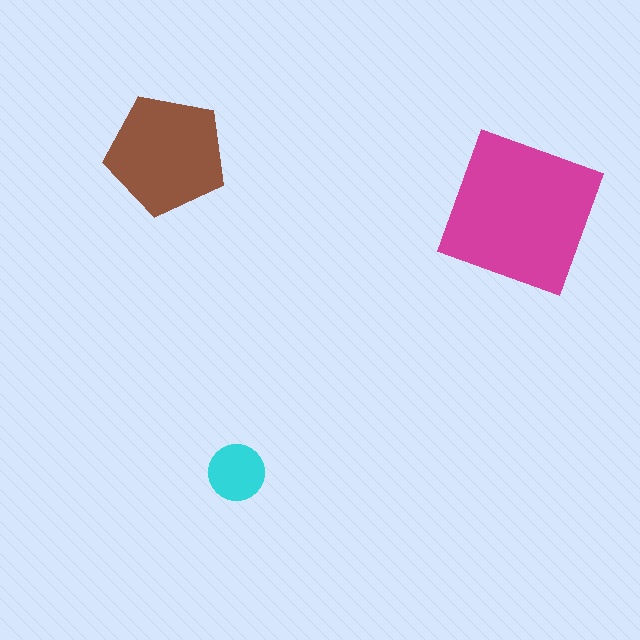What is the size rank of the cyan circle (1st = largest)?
3rd.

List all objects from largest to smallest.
The magenta square, the brown pentagon, the cyan circle.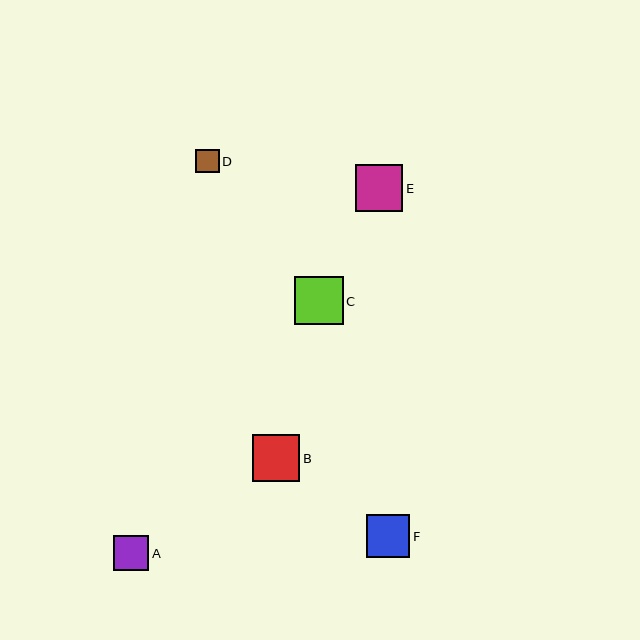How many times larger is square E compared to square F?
Square E is approximately 1.1 times the size of square F.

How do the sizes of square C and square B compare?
Square C and square B are approximately the same size.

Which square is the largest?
Square C is the largest with a size of approximately 48 pixels.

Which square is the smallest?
Square D is the smallest with a size of approximately 24 pixels.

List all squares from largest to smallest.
From largest to smallest: C, B, E, F, A, D.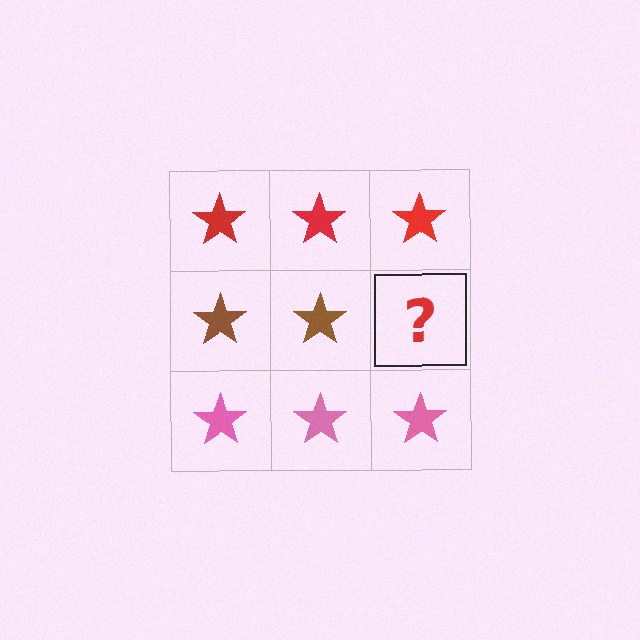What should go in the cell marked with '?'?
The missing cell should contain a brown star.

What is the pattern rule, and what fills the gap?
The rule is that each row has a consistent color. The gap should be filled with a brown star.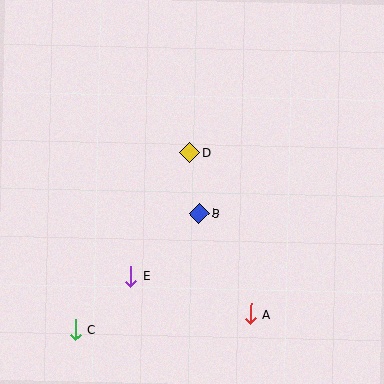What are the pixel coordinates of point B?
Point B is at (199, 213).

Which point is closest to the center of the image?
Point B at (199, 213) is closest to the center.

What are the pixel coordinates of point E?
Point E is at (131, 276).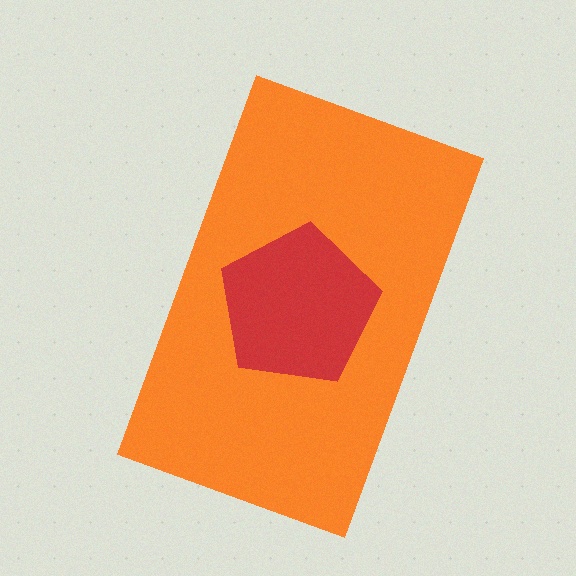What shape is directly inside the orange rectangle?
The red pentagon.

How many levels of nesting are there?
2.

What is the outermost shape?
The orange rectangle.